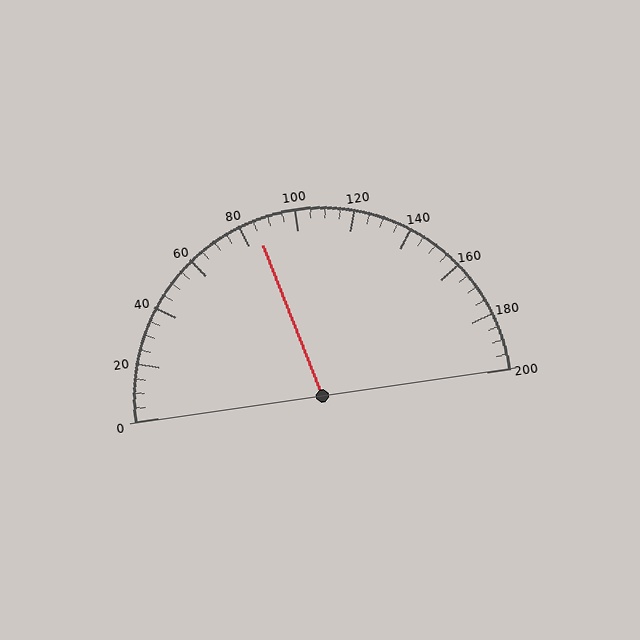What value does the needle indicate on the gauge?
The needle indicates approximately 85.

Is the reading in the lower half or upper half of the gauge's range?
The reading is in the lower half of the range (0 to 200).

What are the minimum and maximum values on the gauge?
The gauge ranges from 0 to 200.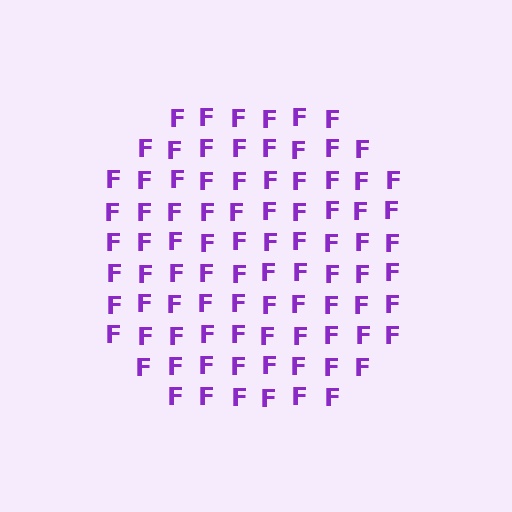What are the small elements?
The small elements are letter F's.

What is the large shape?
The large shape is a circle.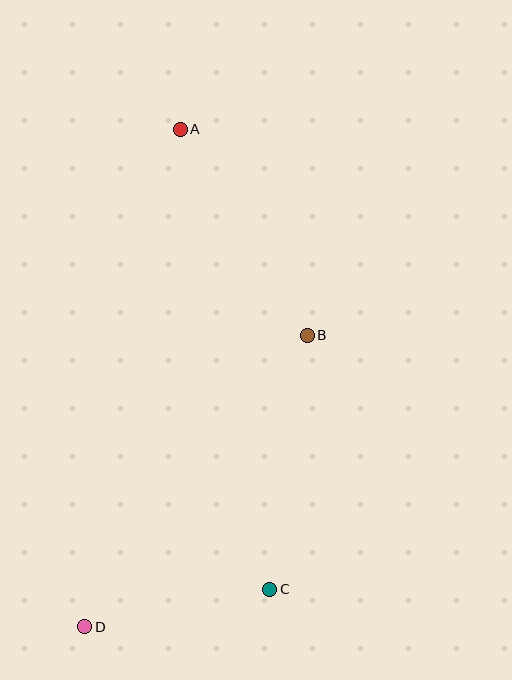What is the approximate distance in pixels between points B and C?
The distance between B and C is approximately 257 pixels.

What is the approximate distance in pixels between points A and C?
The distance between A and C is approximately 468 pixels.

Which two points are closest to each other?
Points C and D are closest to each other.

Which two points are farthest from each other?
Points A and D are farthest from each other.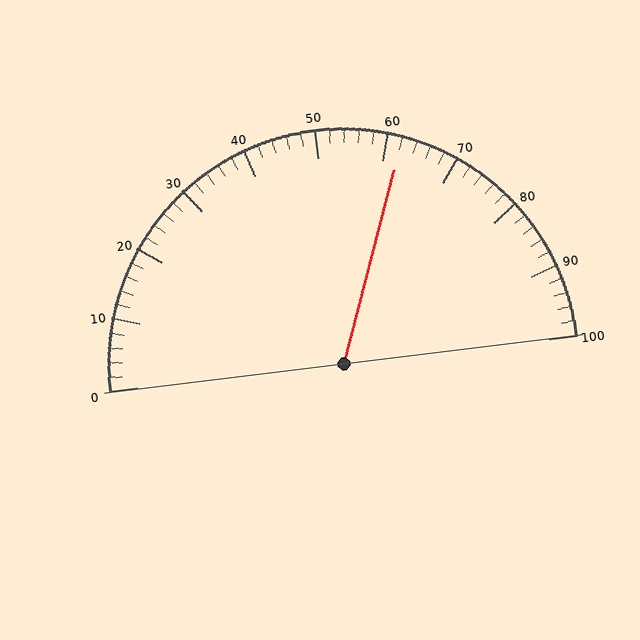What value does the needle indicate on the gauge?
The needle indicates approximately 62.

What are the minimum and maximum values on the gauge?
The gauge ranges from 0 to 100.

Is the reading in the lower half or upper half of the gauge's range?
The reading is in the upper half of the range (0 to 100).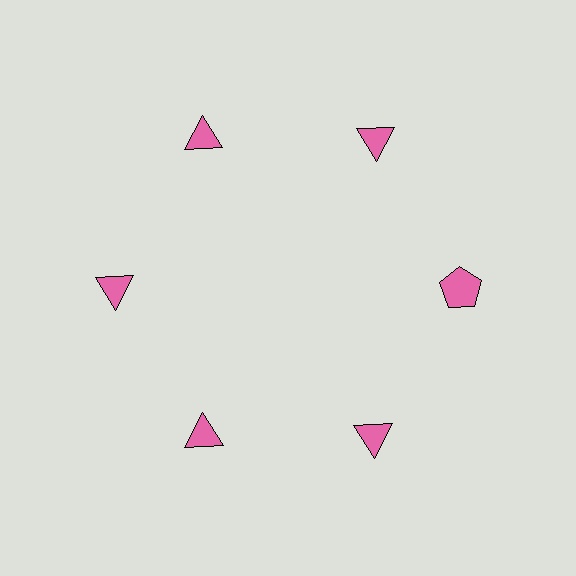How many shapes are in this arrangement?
There are 6 shapes arranged in a ring pattern.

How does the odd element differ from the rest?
It has a different shape: pentagon instead of triangle.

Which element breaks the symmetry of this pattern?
The pink pentagon at roughly the 3 o'clock position breaks the symmetry. All other shapes are pink triangles.